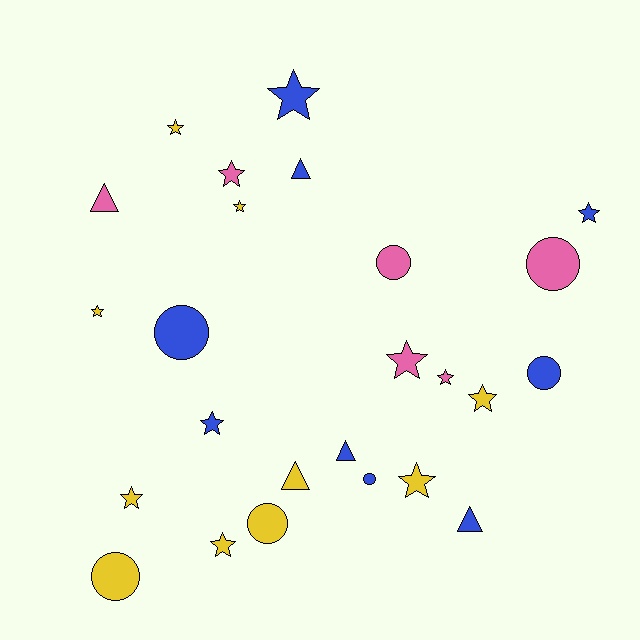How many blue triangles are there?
There are 3 blue triangles.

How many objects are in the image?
There are 25 objects.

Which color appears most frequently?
Yellow, with 10 objects.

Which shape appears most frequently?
Star, with 13 objects.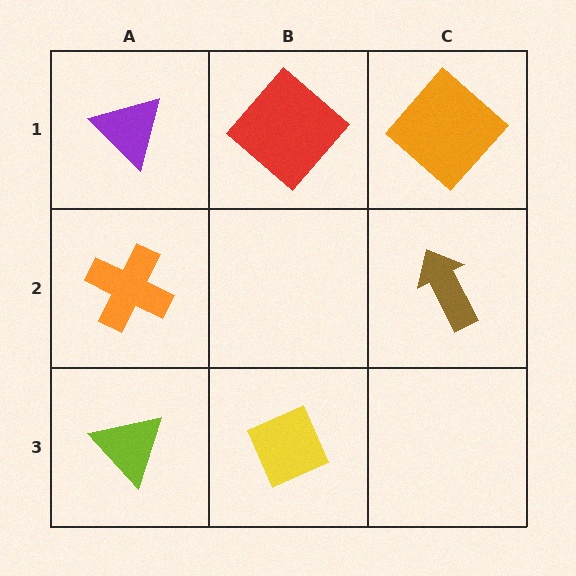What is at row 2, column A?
An orange cross.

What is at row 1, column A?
A purple triangle.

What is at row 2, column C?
A brown arrow.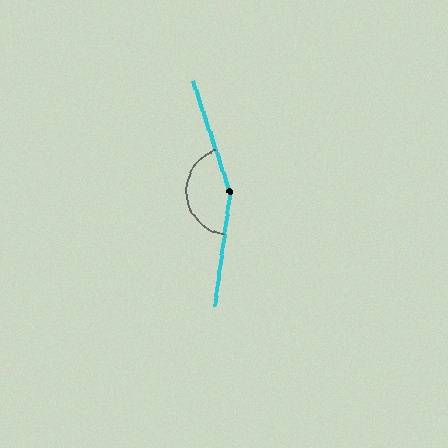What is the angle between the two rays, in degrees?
Approximately 154 degrees.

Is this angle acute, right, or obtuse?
It is obtuse.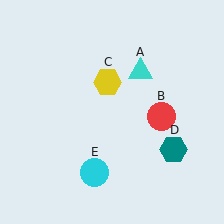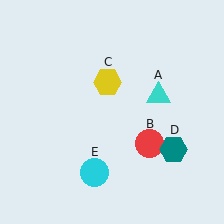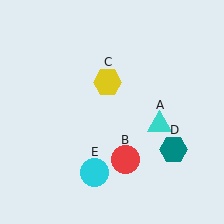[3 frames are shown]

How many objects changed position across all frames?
2 objects changed position: cyan triangle (object A), red circle (object B).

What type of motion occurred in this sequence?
The cyan triangle (object A), red circle (object B) rotated clockwise around the center of the scene.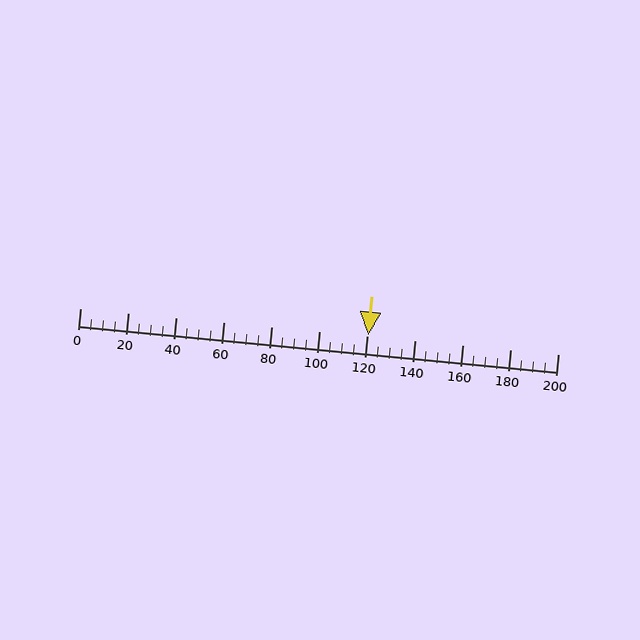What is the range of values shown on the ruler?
The ruler shows values from 0 to 200.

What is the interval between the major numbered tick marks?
The major tick marks are spaced 20 units apart.